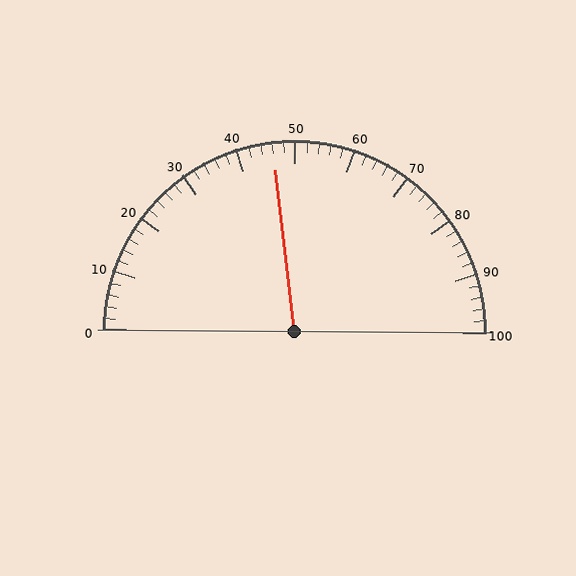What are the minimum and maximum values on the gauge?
The gauge ranges from 0 to 100.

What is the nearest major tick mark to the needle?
The nearest major tick mark is 50.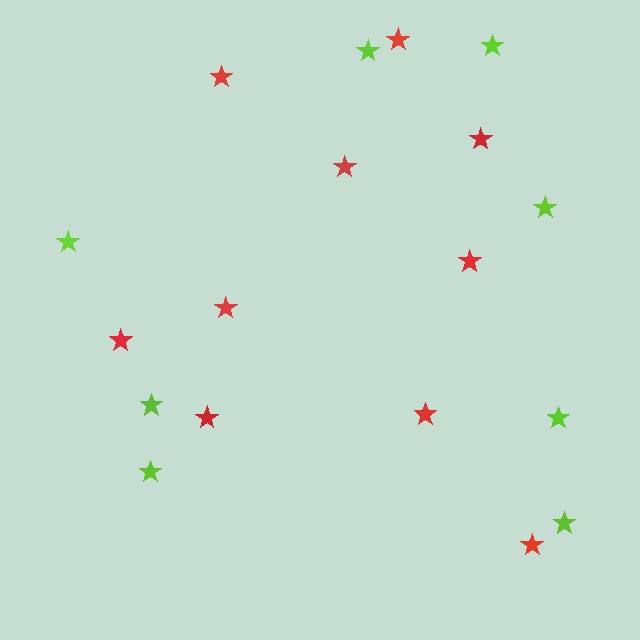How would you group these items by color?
There are 2 groups: one group of red stars (10) and one group of lime stars (8).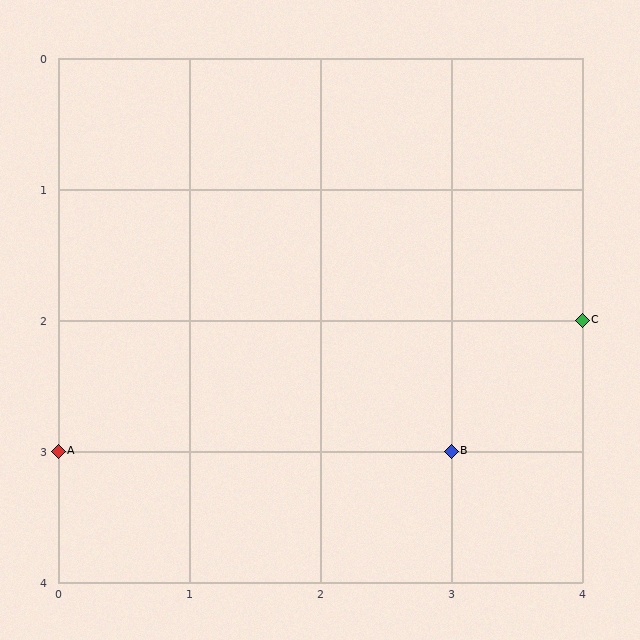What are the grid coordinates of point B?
Point B is at grid coordinates (3, 3).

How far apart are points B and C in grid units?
Points B and C are 1 column and 1 row apart (about 1.4 grid units diagonally).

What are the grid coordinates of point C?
Point C is at grid coordinates (4, 2).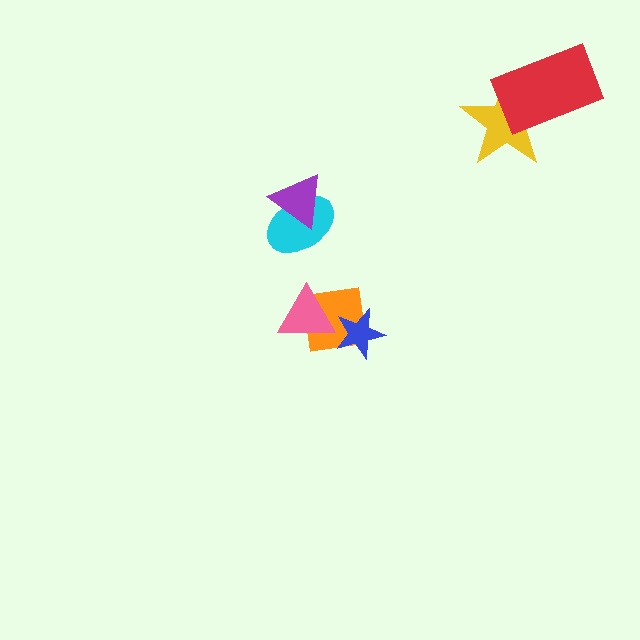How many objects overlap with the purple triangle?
1 object overlaps with the purple triangle.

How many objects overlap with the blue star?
1 object overlaps with the blue star.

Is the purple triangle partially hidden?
No, no other shape covers it.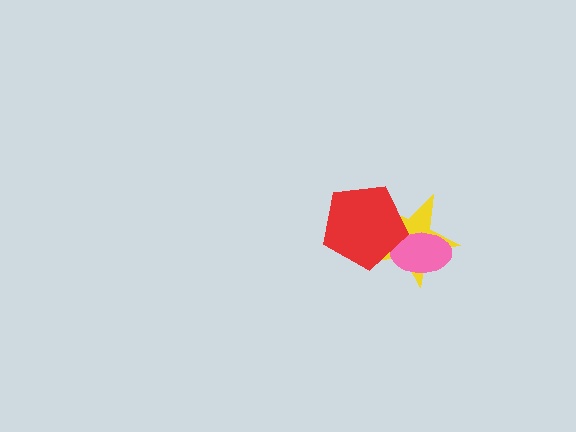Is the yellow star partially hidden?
Yes, it is partially covered by another shape.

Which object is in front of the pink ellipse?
The red pentagon is in front of the pink ellipse.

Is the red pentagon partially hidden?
No, no other shape covers it.